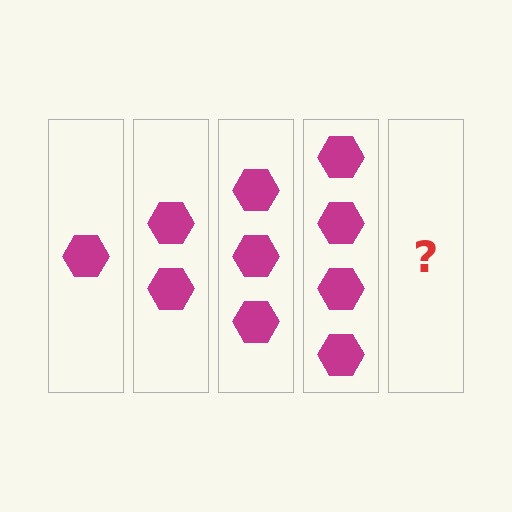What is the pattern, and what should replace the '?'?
The pattern is that each step adds one more hexagon. The '?' should be 5 hexagons.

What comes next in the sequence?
The next element should be 5 hexagons.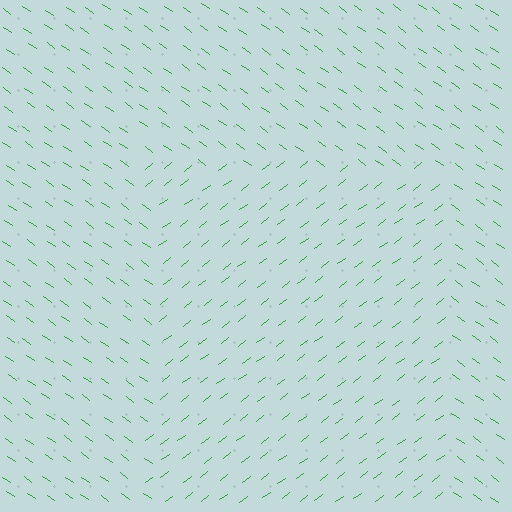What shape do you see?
I see a rectangle.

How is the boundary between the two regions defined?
The boundary is defined purely by a change in line orientation (approximately 73 degrees difference). All lines are the same color and thickness.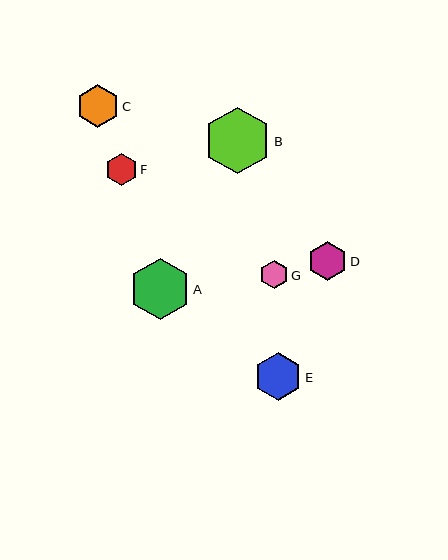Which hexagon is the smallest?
Hexagon G is the smallest with a size of approximately 28 pixels.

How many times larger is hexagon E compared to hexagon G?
Hexagon E is approximately 1.7 times the size of hexagon G.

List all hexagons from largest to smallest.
From largest to smallest: B, A, E, C, D, F, G.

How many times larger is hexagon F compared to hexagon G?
Hexagon F is approximately 1.1 times the size of hexagon G.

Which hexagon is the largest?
Hexagon B is the largest with a size of approximately 67 pixels.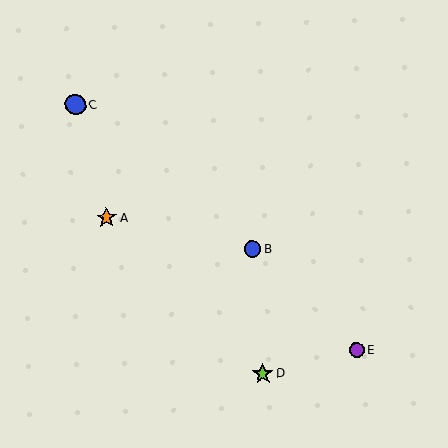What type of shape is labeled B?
Shape B is a blue circle.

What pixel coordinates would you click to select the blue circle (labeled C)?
Click at (75, 105) to select the blue circle C.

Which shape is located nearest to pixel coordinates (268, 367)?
The lime star (labeled D) at (263, 374) is nearest to that location.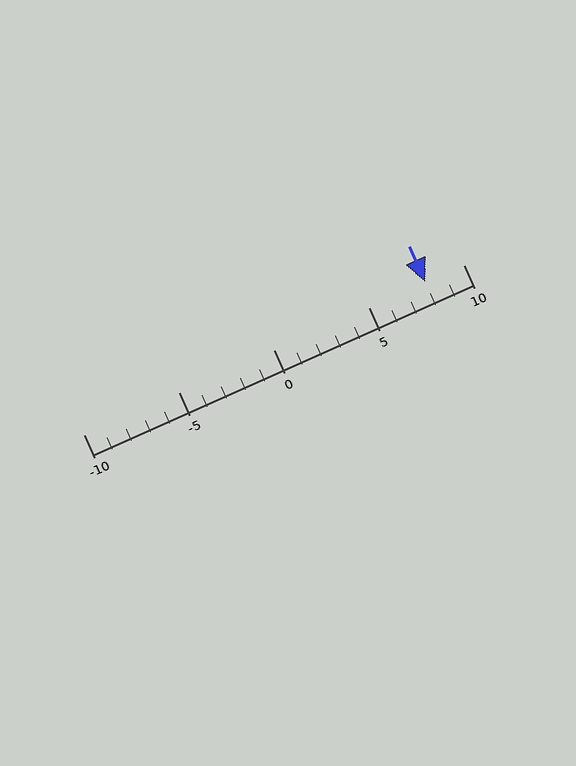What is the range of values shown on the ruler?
The ruler shows values from -10 to 10.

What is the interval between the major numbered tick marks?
The major tick marks are spaced 5 units apart.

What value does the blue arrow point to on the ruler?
The blue arrow points to approximately 8.